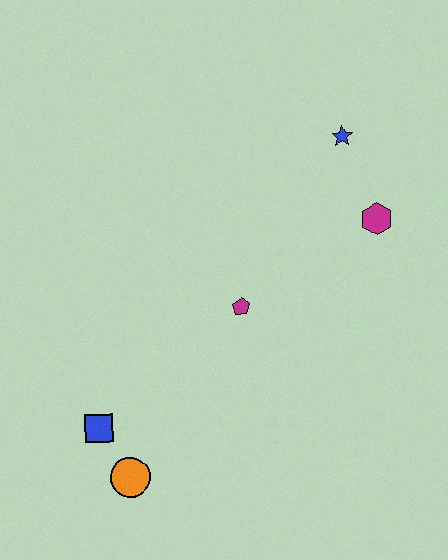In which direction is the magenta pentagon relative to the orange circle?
The magenta pentagon is above the orange circle.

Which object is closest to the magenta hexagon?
The blue star is closest to the magenta hexagon.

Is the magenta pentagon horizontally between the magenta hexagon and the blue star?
No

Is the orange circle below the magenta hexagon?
Yes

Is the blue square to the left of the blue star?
Yes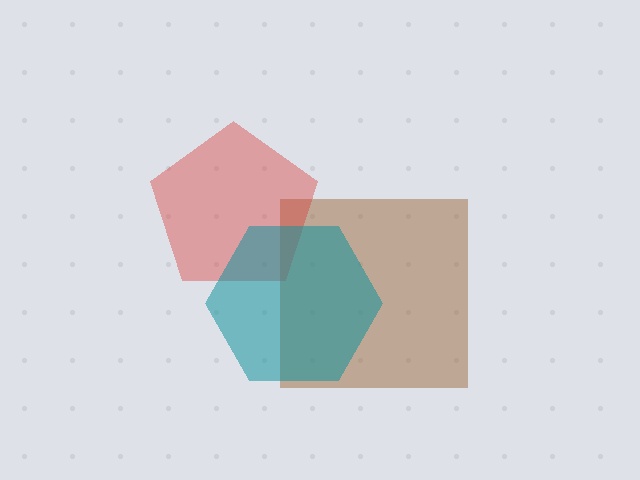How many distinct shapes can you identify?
There are 3 distinct shapes: a brown square, a red pentagon, a teal hexagon.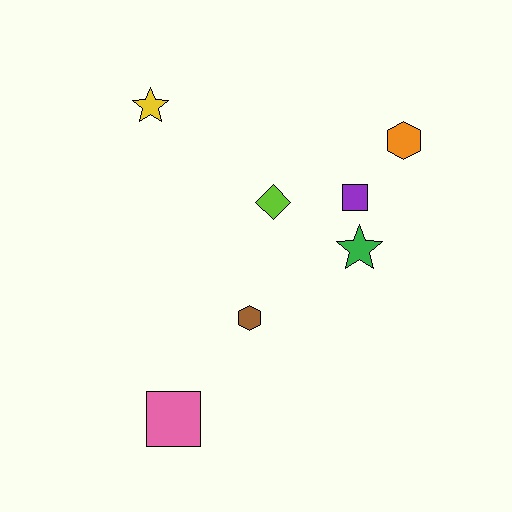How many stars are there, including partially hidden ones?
There are 2 stars.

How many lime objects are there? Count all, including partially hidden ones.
There is 1 lime object.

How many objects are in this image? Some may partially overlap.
There are 7 objects.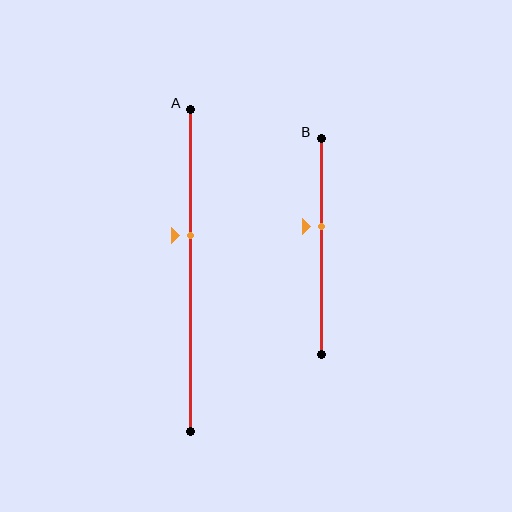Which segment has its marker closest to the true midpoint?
Segment B has its marker closest to the true midpoint.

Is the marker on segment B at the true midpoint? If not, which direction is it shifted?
No, the marker on segment B is shifted upward by about 9% of the segment length.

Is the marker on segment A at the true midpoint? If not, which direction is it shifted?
No, the marker on segment A is shifted upward by about 11% of the segment length.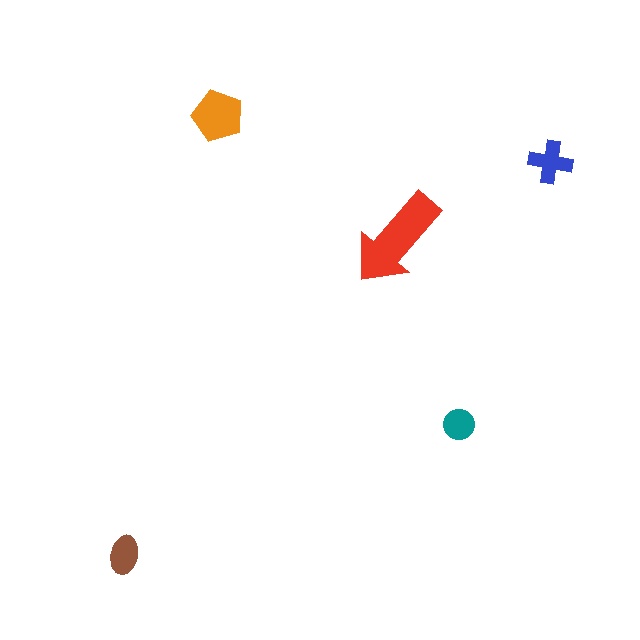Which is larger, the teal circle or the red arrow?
The red arrow.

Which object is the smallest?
The teal circle.